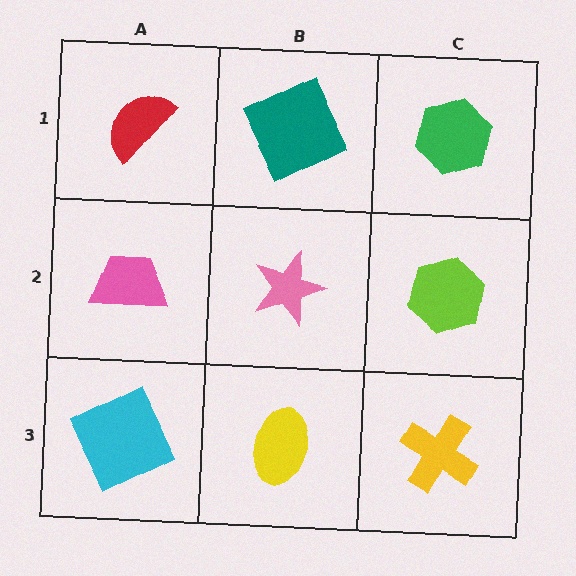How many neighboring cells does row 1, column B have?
3.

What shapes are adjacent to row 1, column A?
A pink trapezoid (row 2, column A), a teal square (row 1, column B).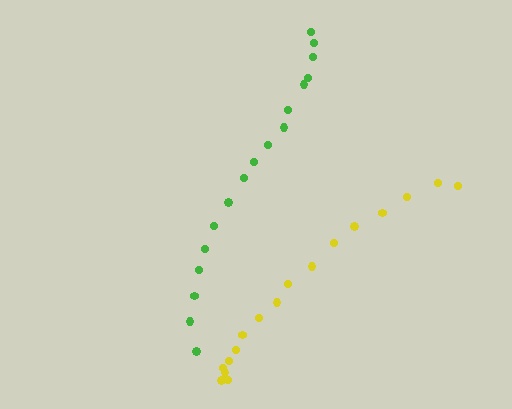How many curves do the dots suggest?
There are 2 distinct paths.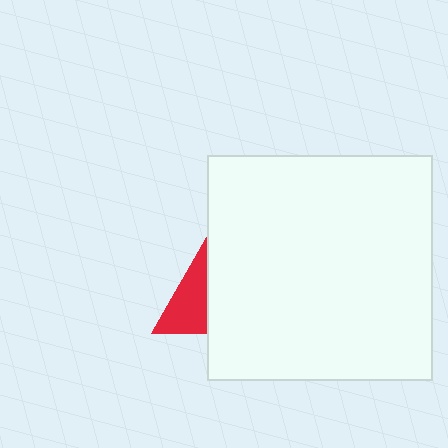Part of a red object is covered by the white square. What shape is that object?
It is a triangle.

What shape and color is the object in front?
The object in front is a white square.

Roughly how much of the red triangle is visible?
A small part of it is visible (roughly 45%).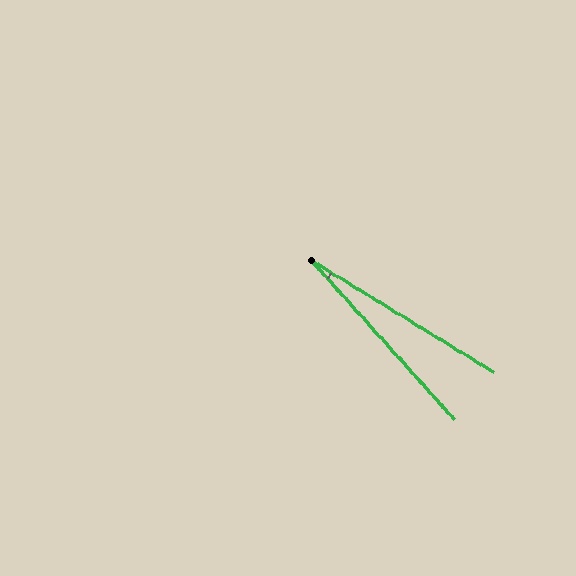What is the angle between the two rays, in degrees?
Approximately 16 degrees.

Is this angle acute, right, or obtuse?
It is acute.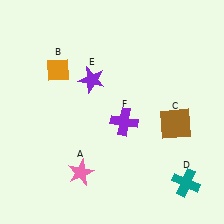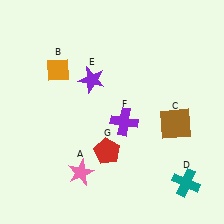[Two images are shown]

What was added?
A red pentagon (G) was added in Image 2.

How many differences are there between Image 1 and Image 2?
There is 1 difference between the two images.